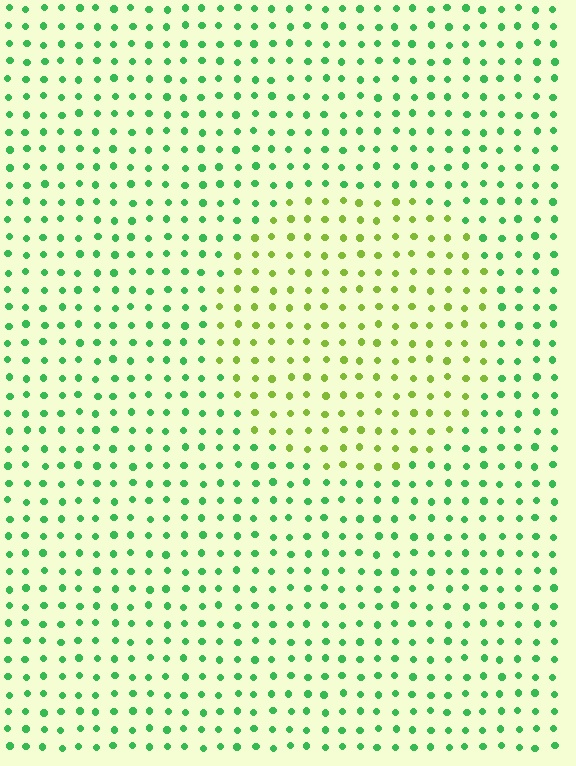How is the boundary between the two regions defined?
The boundary is defined purely by a slight shift in hue (about 45 degrees). Spacing, size, and orientation are identical on both sides.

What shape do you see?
I see a circle.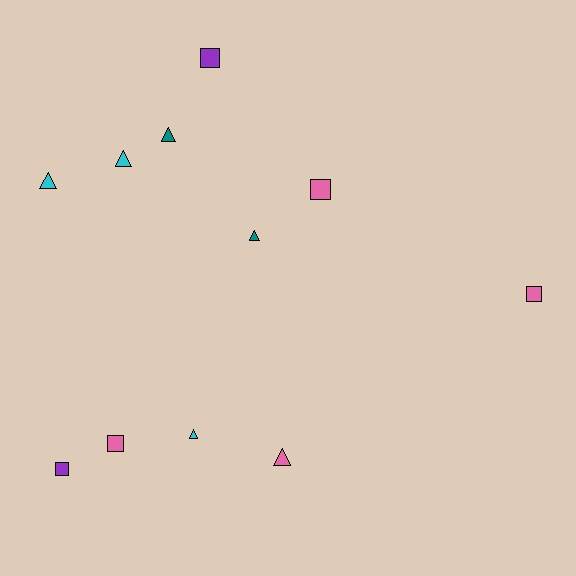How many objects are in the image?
There are 11 objects.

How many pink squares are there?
There are 3 pink squares.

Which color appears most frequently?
Pink, with 4 objects.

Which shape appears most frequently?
Triangle, with 6 objects.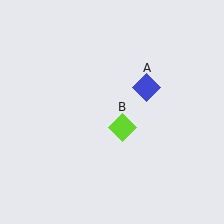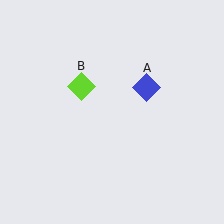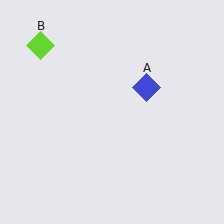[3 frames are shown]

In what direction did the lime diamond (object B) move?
The lime diamond (object B) moved up and to the left.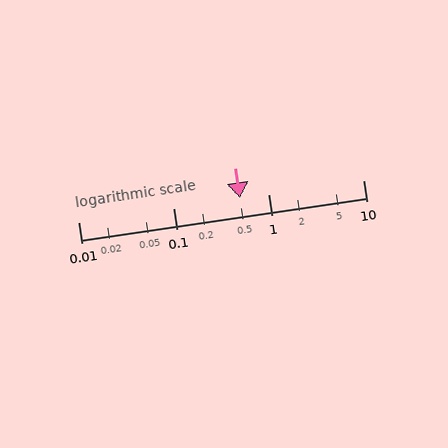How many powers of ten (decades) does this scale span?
The scale spans 3 decades, from 0.01 to 10.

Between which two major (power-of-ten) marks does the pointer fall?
The pointer is between 0.1 and 1.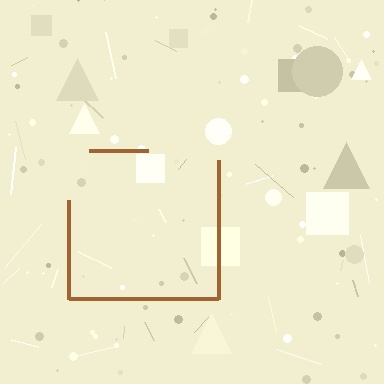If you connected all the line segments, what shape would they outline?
They would outline a square.